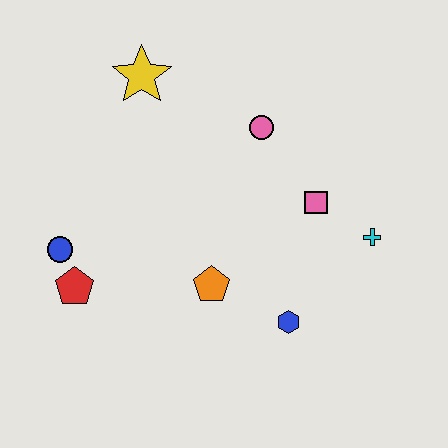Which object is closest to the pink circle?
The pink square is closest to the pink circle.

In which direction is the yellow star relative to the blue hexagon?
The yellow star is above the blue hexagon.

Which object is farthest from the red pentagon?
The cyan cross is farthest from the red pentagon.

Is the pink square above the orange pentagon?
Yes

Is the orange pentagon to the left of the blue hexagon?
Yes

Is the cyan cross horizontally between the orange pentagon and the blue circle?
No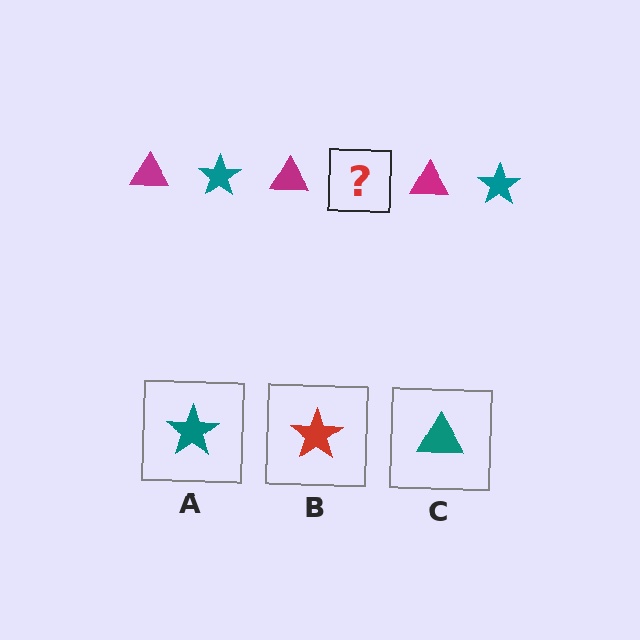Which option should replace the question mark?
Option A.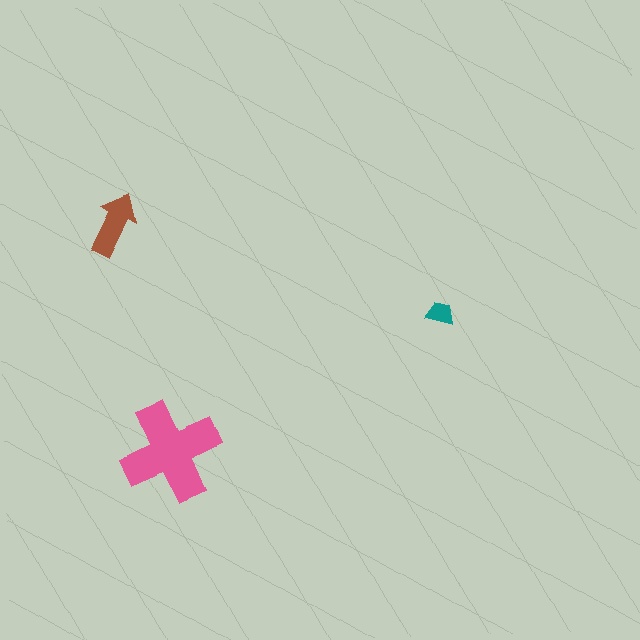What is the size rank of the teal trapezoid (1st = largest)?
3rd.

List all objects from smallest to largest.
The teal trapezoid, the brown arrow, the pink cross.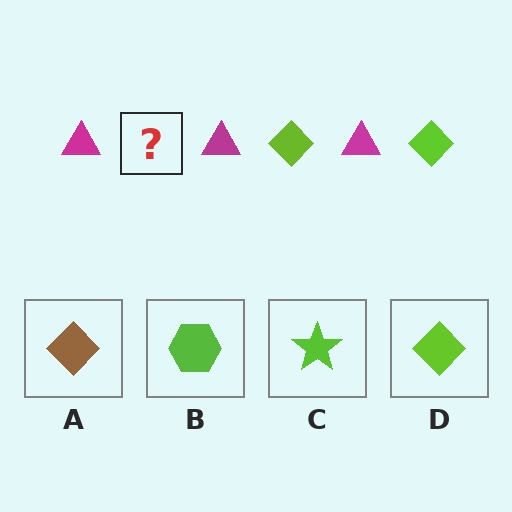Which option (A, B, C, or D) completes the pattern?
D.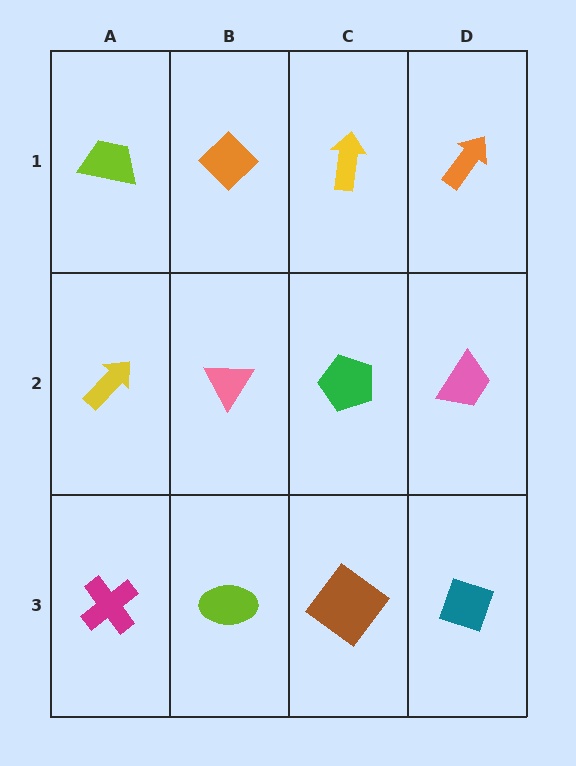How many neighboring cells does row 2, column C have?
4.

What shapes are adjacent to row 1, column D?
A pink trapezoid (row 2, column D), a yellow arrow (row 1, column C).